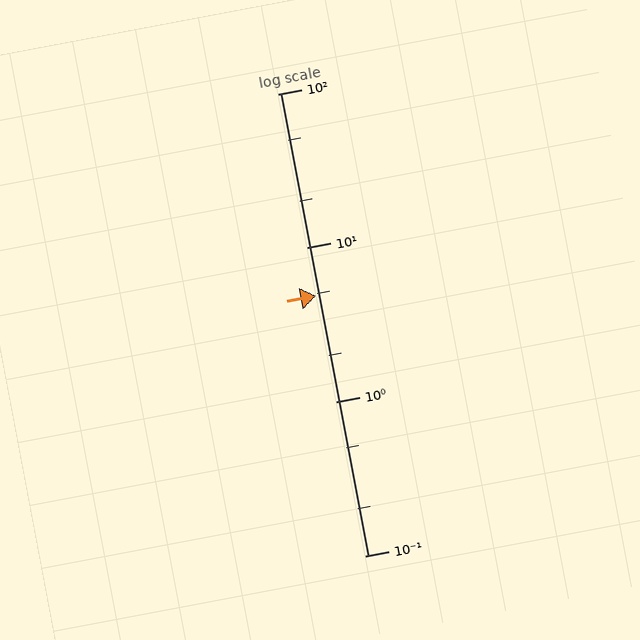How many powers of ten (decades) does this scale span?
The scale spans 3 decades, from 0.1 to 100.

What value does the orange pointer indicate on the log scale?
The pointer indicates approximately 4.9.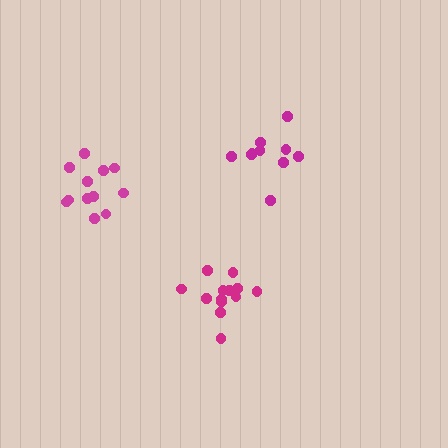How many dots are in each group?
Group 1: 10 dots, Group 2: 13 dots, Group 3: 12 dots (35 total).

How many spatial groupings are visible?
There are 3 spatial groupings.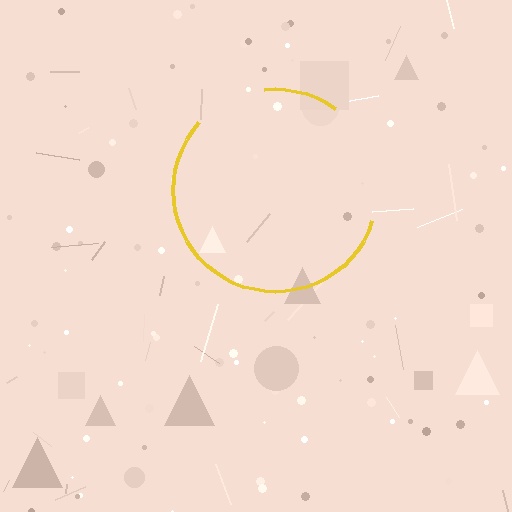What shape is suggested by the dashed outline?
The dashed outline suggests a circle.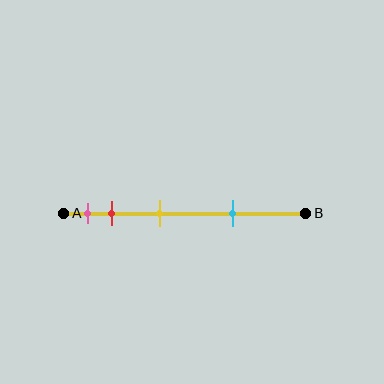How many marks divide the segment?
There are 4 marks dividing the segment.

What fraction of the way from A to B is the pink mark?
The pink mark is approximately 10% (0.1) of the way from A to B.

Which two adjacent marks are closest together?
The pink and red marks are the closest adjacent pair.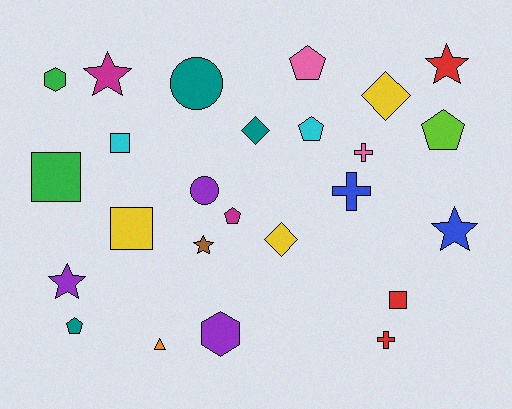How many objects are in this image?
There are 25 objects.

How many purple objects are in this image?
There are 3 purple objects.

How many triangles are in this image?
There is 1 triangle.